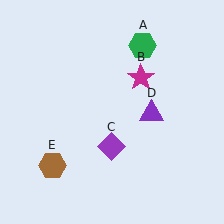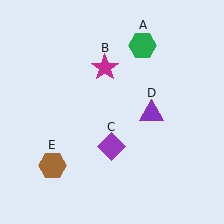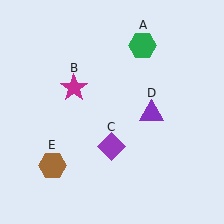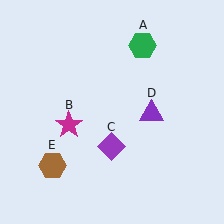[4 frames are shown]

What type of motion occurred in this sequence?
The magenta star (object B) rotated counterclockwise around the center of the scene.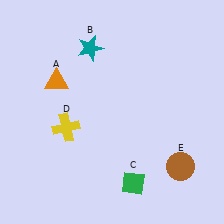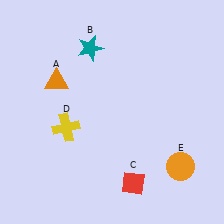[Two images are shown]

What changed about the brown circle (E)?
In Image 1, E is brown. In Image 2, it changed to orange.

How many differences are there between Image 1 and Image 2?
There are 2 differences between the two images.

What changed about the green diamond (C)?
In Image 1, C is green. In Image 2, it changed to red.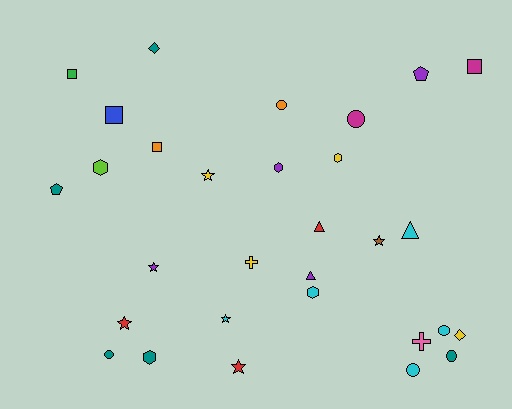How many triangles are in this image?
There are 3 triangles.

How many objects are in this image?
There are 30 objects.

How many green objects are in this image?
There is 1 green object.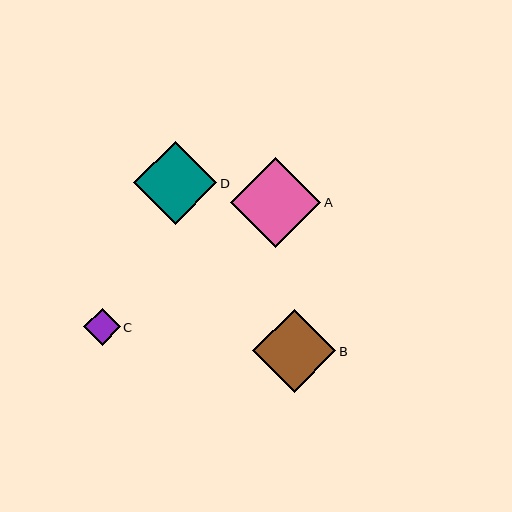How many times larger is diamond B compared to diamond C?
Diamond B is approximately 2.3 times the size of diamond C.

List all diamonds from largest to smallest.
From largest to smallest: A, B, D, C.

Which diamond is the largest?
Diamond A is the largest with a size of approximately 90 pixels.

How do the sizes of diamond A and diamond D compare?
Diamond A and diamond D are approximately the same size.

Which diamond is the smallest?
Diamond C is the smallest with a size of approximately 36 pixels.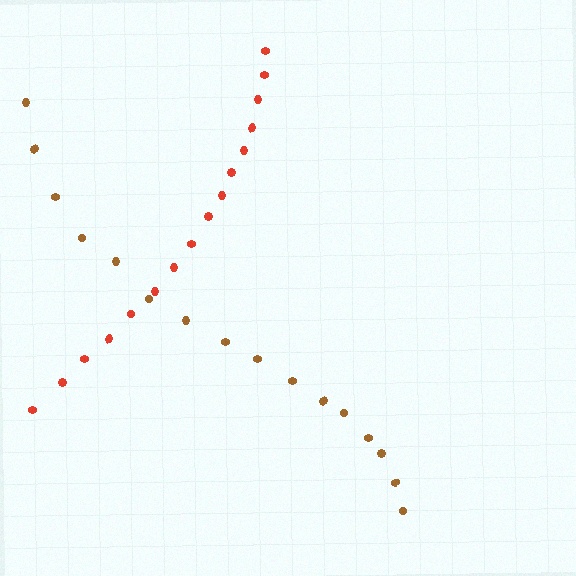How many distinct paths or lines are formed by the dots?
There are 2 distinct paths.